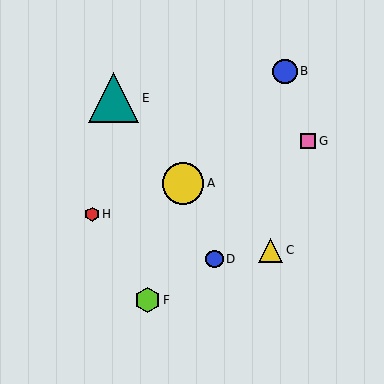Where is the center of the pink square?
The center of the pink square is at (308, 141).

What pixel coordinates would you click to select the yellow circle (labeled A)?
Click at (183, 183) to select the yellow circle A.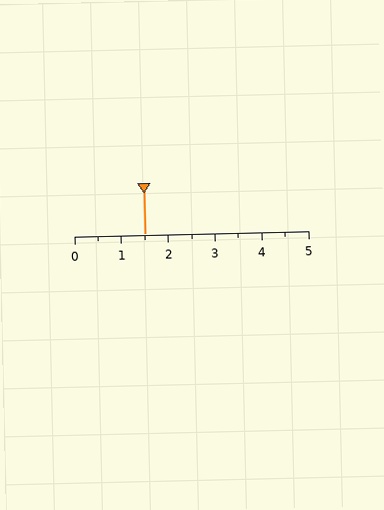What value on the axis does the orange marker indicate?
The marker indicates approximately 1.5.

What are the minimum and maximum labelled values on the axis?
The axis runs from 0 to 5.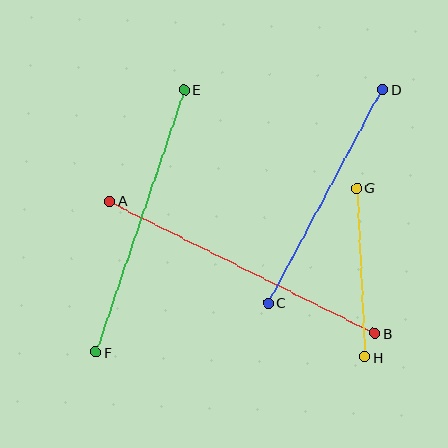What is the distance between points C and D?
The distance is approximately 242 pixels.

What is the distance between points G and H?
The distance is approximately 169 pixels.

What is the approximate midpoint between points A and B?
The midpoint is at approximately (242, 267) pixels.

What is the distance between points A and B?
The distance is approximately 296 pixels.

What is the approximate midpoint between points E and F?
The midpoint is at approximately (140, 221) pixels.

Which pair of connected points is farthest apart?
Points A and B are farthest apart.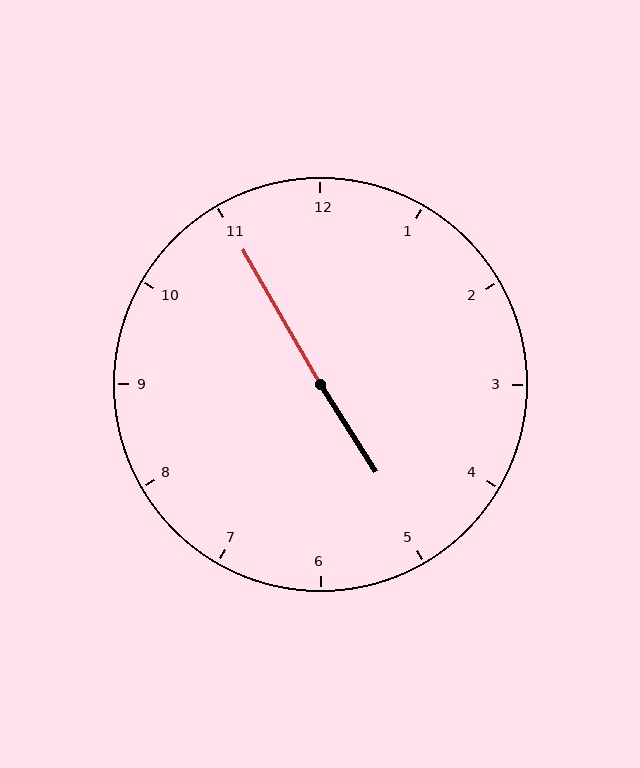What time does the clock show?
4:55.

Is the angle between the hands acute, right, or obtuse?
It is obtuse.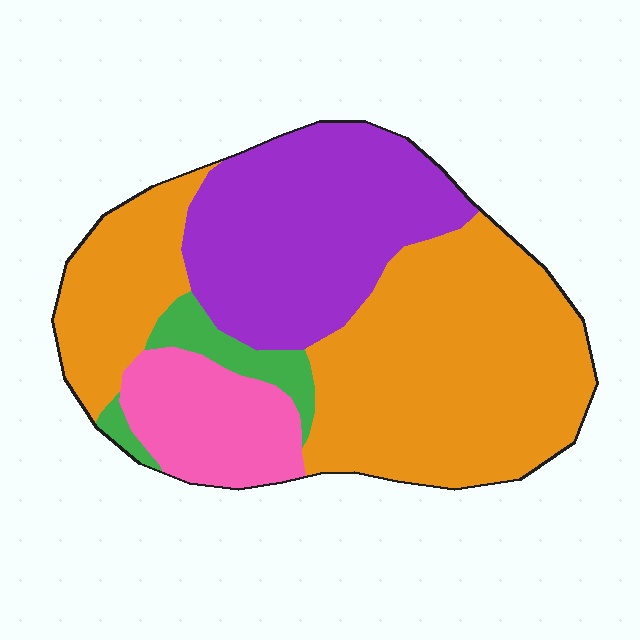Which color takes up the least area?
Green, at roughly 5%.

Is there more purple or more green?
Purple.